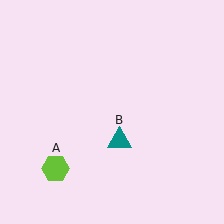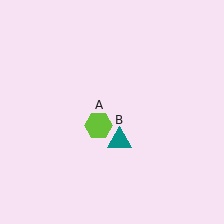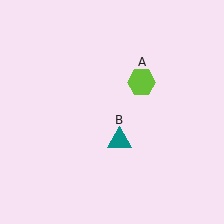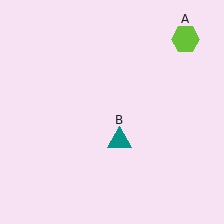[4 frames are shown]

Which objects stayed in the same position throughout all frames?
Teal triangle (object B) remained stationary.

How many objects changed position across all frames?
1 object changed position: lime hexagon (object A).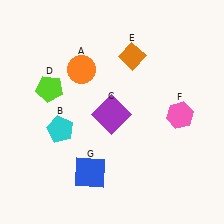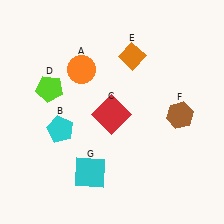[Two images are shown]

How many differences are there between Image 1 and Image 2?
There are 3 differences between the two images.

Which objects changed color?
C changed from purple to red. F changed from pink to brown. G changed from blue to cyan.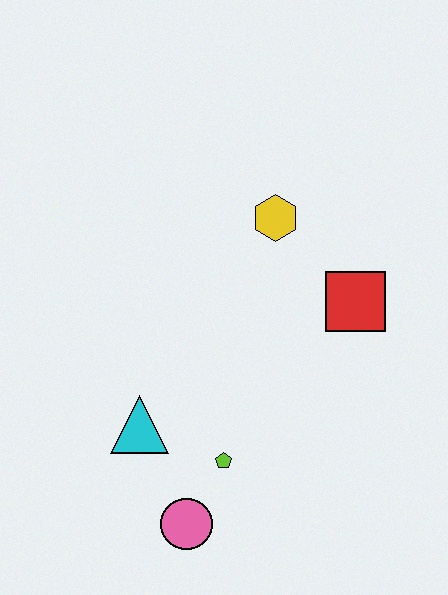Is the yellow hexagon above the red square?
Yes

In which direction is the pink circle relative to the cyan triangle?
The pink circle is below the cyan triangle.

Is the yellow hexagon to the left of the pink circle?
No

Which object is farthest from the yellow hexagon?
The pink circle is farthest from the yellow hexagon.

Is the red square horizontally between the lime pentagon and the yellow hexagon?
No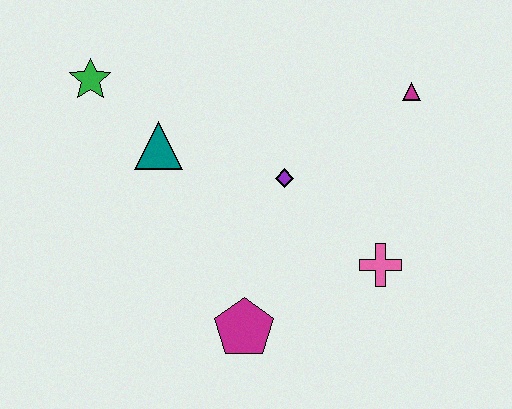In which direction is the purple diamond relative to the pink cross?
The purple diamond is to the left of the pink cross.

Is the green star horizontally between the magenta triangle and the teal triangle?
No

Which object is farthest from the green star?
The pink cross is farthest from the green star.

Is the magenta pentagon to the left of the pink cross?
Yes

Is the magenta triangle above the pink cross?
Yes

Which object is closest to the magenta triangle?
The purple diamond is closest to the magenta triangle.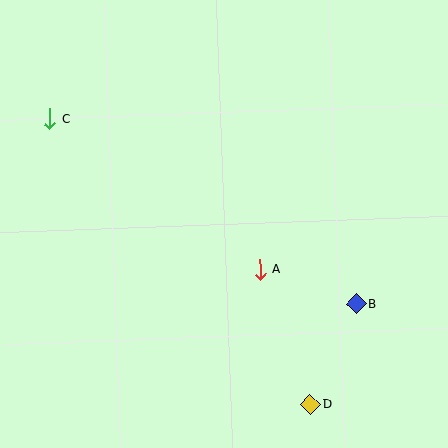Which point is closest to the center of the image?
Point A at (260, 270) is closest to the center.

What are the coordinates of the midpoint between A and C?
The midpoint between A and C is at (155, 194).